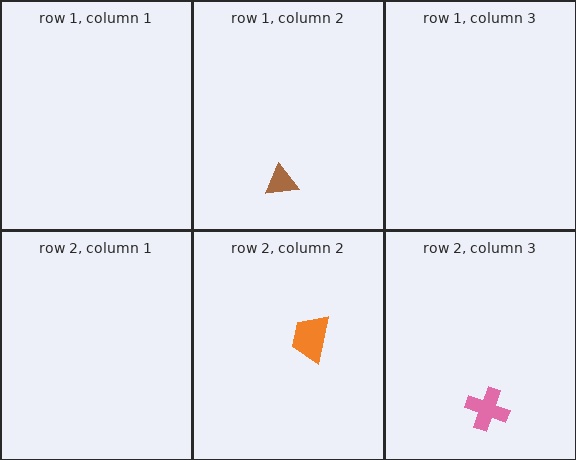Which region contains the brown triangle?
The row 1, column 2 region.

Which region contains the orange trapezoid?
The row 2, column 2 region.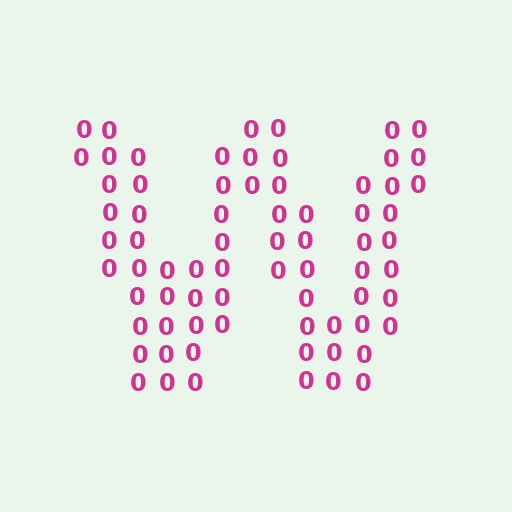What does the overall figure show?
The overall figure shows the letter W.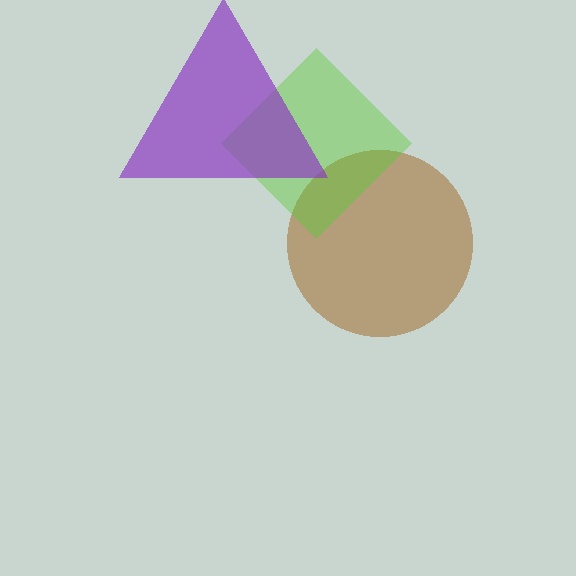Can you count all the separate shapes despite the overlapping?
Yes, there are 3 separate shapes.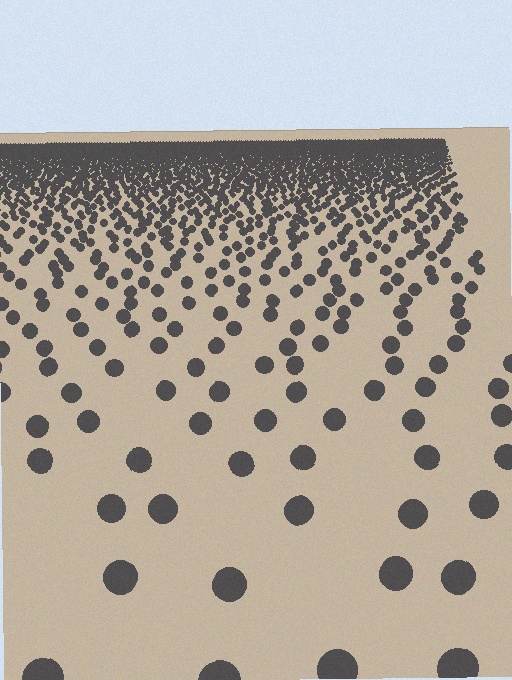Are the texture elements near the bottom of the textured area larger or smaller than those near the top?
Larger. Near the bottom, elements are closer to the viewer and appear at a bigger on-screen size.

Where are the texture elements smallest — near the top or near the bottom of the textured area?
Near the top.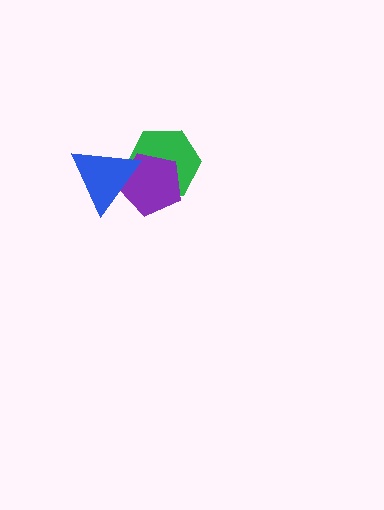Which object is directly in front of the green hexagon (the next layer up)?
The purple pentagon is directly in front of the green hexagon.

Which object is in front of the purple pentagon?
The blue triangle is in front of the purple pentagon.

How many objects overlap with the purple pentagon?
2 objects overlap with the purple pentagon.